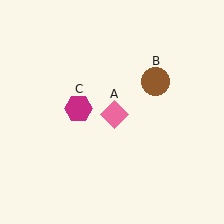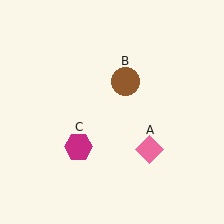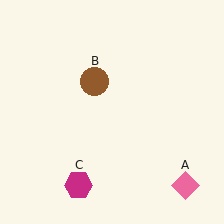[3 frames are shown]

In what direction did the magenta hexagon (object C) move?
The magenta hexagon (object C) moved down.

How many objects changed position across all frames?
3 objects changed position: pink diamond (object A), brown circle (object B), magenta hexagon (object C).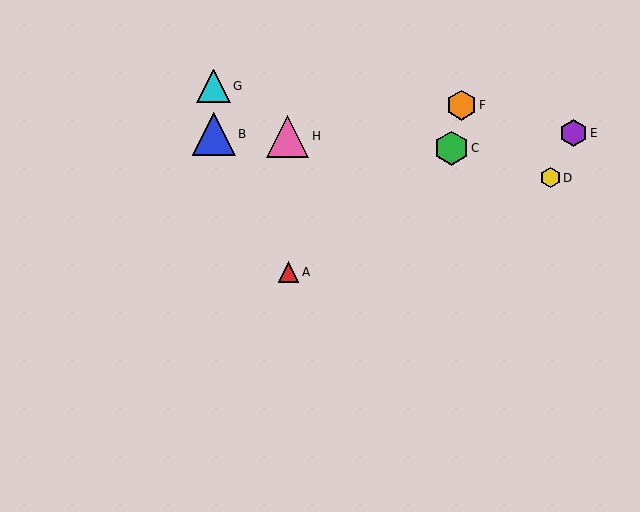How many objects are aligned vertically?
2 objects (B, G) are aligned vertically.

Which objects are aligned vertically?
Objects B, G are aligned vertically.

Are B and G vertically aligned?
Yes, both are at x≈214.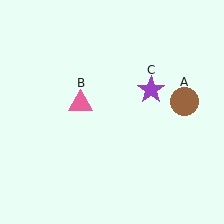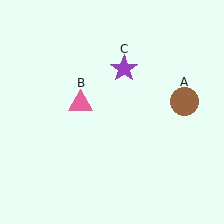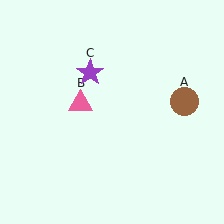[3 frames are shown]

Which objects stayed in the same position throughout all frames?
Brown circle (object A) and pink triangle (object B) remained stationary.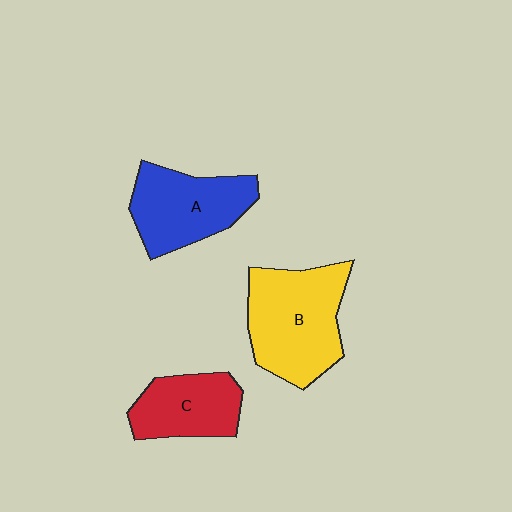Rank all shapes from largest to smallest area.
From largest to smallest: B (yellow), A (blue), C (red).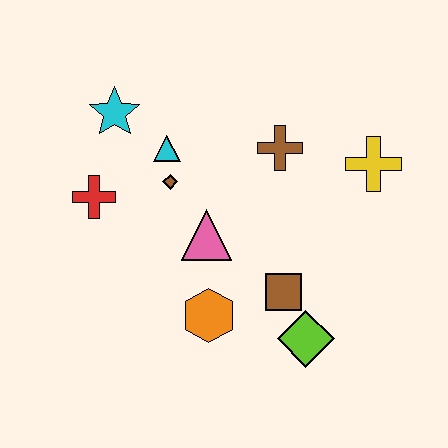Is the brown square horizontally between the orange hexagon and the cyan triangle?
No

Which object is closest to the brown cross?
The yellow cross is closest to the brown cross.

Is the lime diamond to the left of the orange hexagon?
No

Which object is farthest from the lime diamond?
The cyan star is farthest from the lime diamond.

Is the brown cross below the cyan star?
Yes